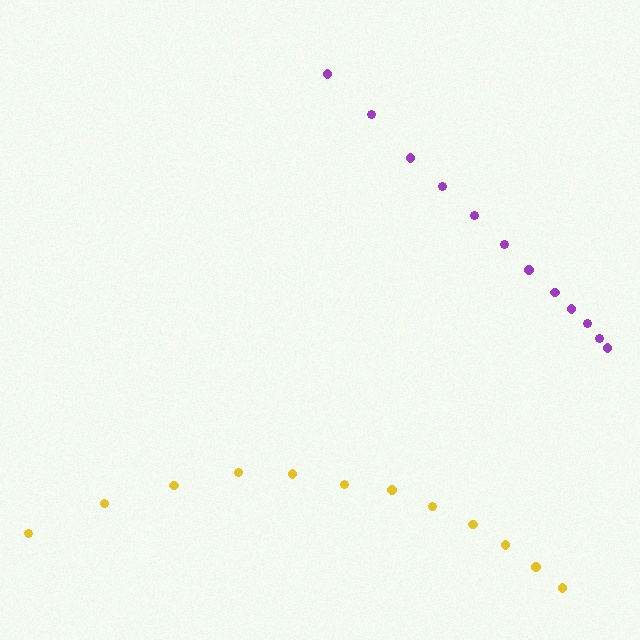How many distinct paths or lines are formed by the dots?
There are 2 distinct paths.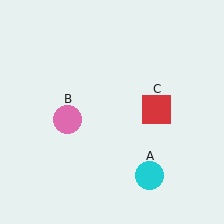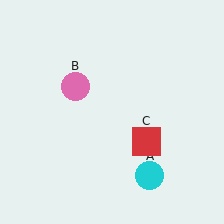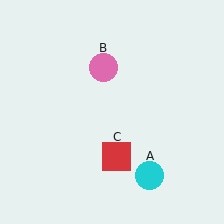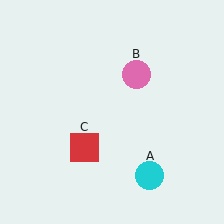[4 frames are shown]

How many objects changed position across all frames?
2 objects changed position: pink circle (object B), red square (object C).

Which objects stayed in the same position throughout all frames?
Cyan circle (object A) remained stationary.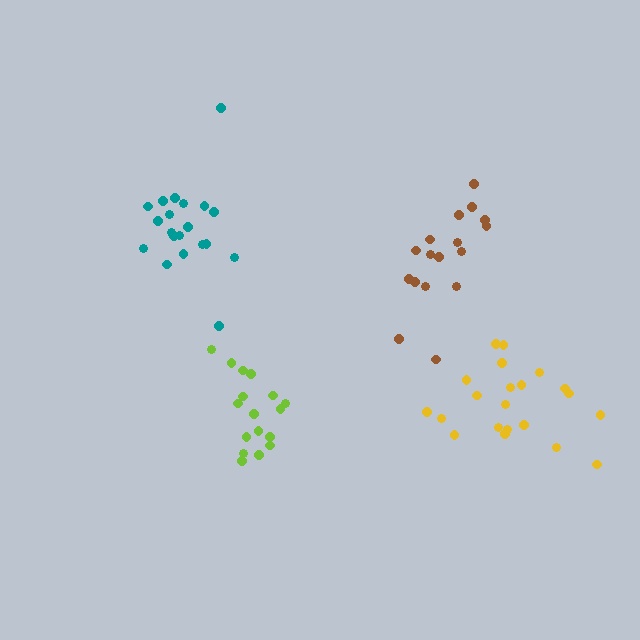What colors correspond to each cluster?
The clusters are colored: yellow, lime, brown, teal.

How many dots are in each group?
Group 1: 21 dots, Group 2: 17 dots, Group 3: 17 dots, Group 4: 20 dots (75 total).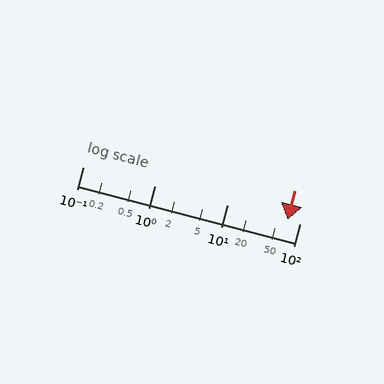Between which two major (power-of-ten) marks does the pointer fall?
The pointer is between 10 and 100.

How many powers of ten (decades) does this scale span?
The scale spans 3 decades, from 0.1 to 100.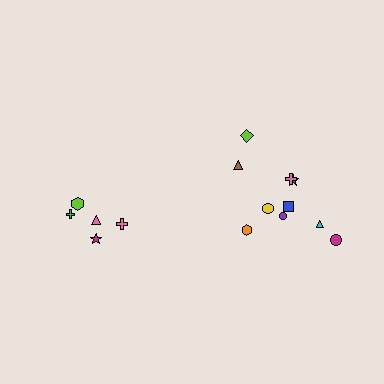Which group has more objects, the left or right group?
The right group.